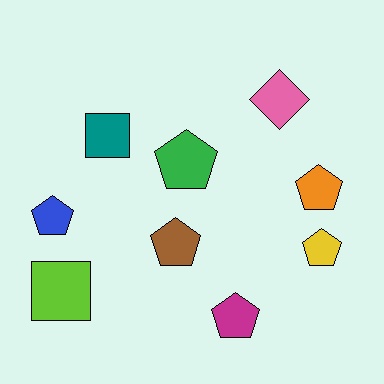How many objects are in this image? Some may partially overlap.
There are 9 objects.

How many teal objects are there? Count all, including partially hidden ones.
There is 1 teal object.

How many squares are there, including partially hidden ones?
There are 2 squares.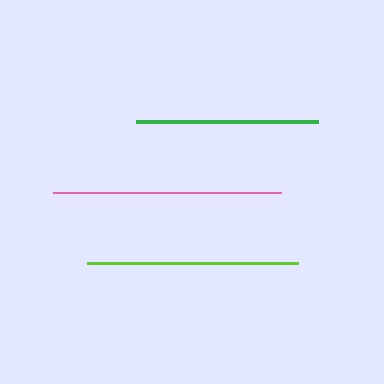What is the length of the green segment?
The green segment is approximately 182 pixels long.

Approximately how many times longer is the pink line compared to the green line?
The pink line is approximately 1.3 times the length of the green line.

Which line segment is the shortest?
The green line is the shortest at approximately 182 pixels.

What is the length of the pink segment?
The pink segment is approximately 228 pixels long.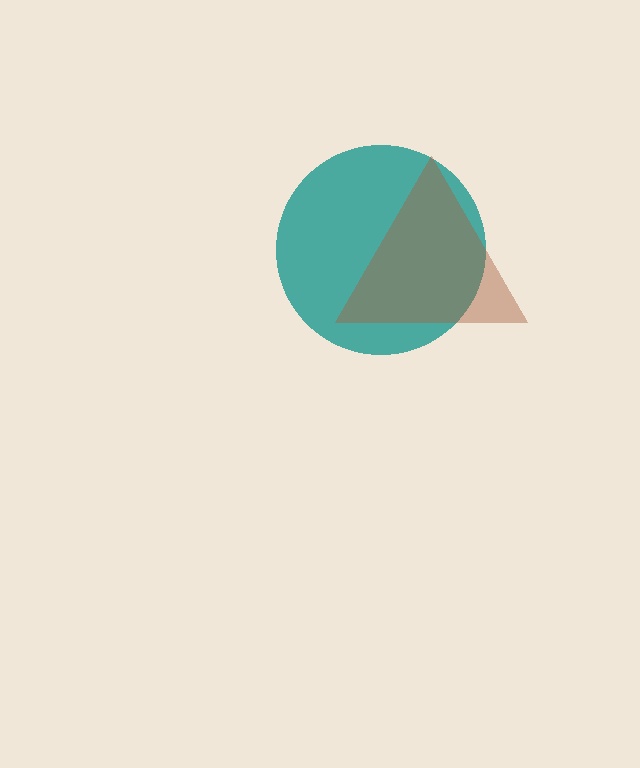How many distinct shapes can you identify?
There are 2 distinct shapes: a teal circle, a brown triangle.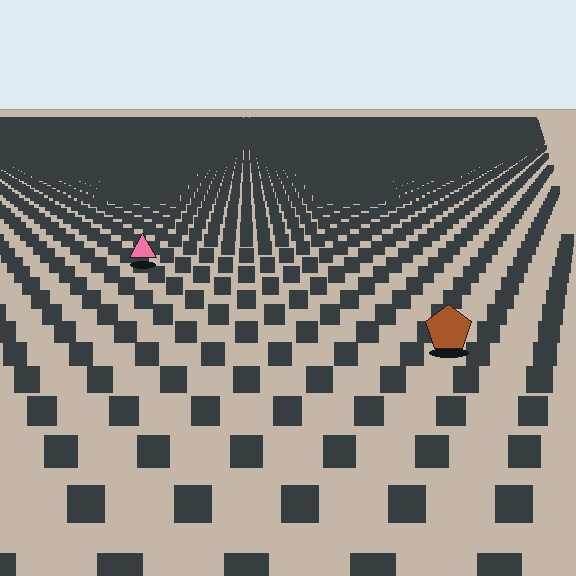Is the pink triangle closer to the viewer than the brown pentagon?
No. The brown pentagon is closer — you can tell from the texture gradient: the ground texture is coarser near it.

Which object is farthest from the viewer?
The pink triangle is farthest from the viewer. It appears smaller and the ground texture around it is denser.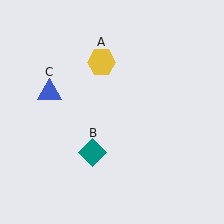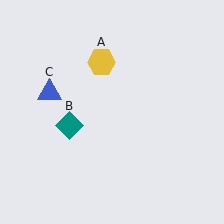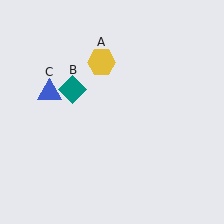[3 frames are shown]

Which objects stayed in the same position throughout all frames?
Yellow hexagon (object A) and blue triangle (object C) remained stationary.